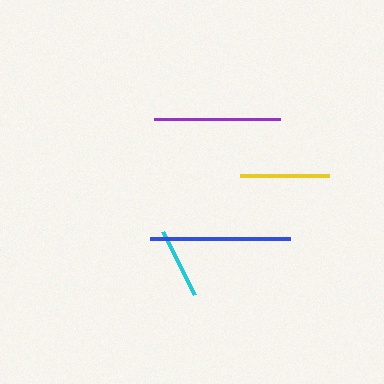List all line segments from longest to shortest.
From longest to shortest: blue, purple, yellow, cyan.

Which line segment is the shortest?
The cyan line is the shortest at approximately 70 pixels.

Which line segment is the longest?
The blue line is the longest at approximately 139 pixels.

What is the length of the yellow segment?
The yellow segment is approximately 89 pixels long.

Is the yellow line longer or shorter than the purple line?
The purple line is longer than the yellow line.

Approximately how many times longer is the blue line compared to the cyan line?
The blue line is approximately 2.0 times the length of the cyan line.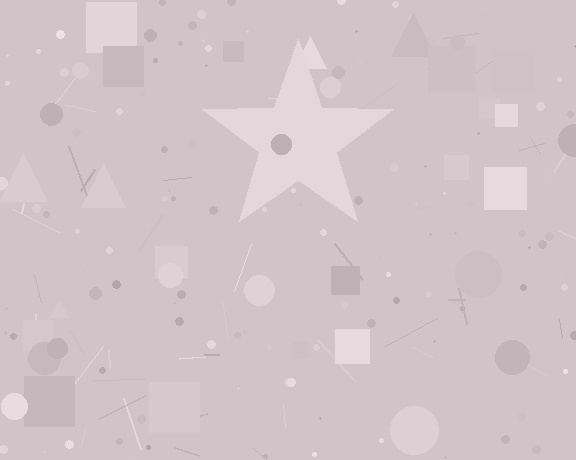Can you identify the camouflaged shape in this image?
The camouflaged shape is a star.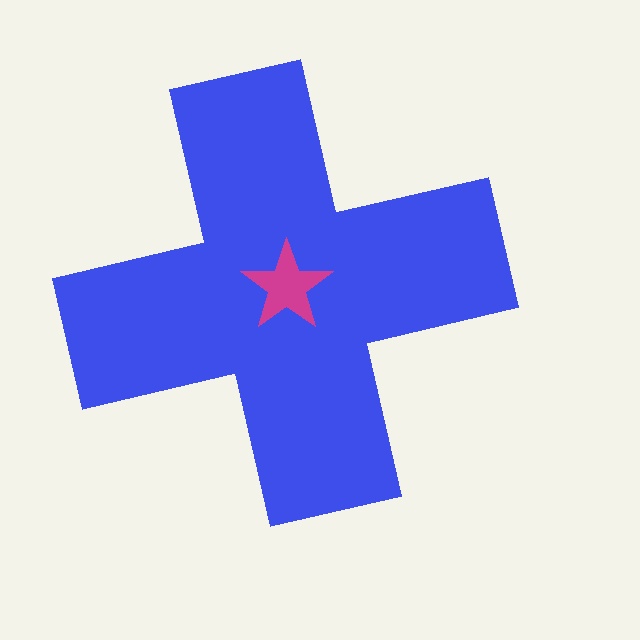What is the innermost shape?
The magenta star.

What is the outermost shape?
The blue cross.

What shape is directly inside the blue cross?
The magenta star.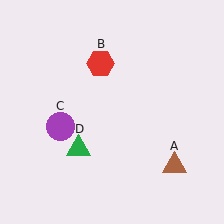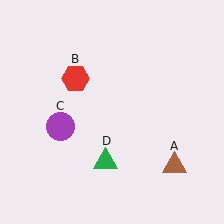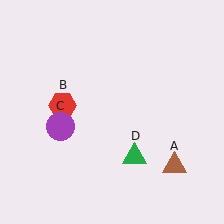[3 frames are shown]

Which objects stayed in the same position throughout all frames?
Brown triangle (object A) and purple circle (object C) remained stationary.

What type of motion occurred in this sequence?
The red hexagon (object B), green triangle (object D) rotated counterclockwise around the center of the scene.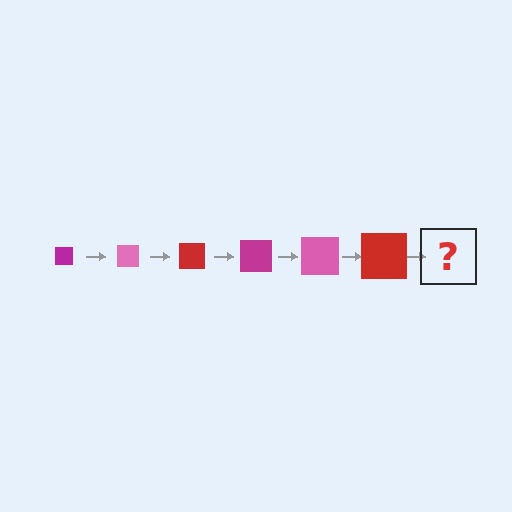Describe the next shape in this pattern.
It should be a magenta square, larger than the previous one.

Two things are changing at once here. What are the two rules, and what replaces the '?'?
The two rules are that the square grows larger each step and the color cycles through magenta, pink, and red. The '?' should be a magenta square, larger than the previous one.